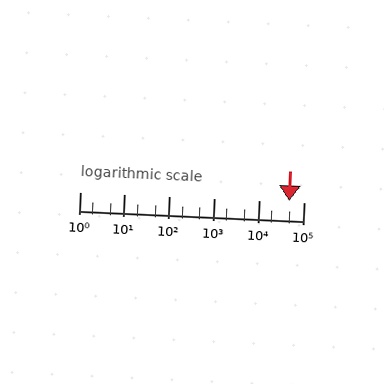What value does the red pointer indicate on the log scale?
The pointer indicates approximately 48000.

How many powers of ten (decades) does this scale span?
The scale spans 5 decades, from 1 to 100000.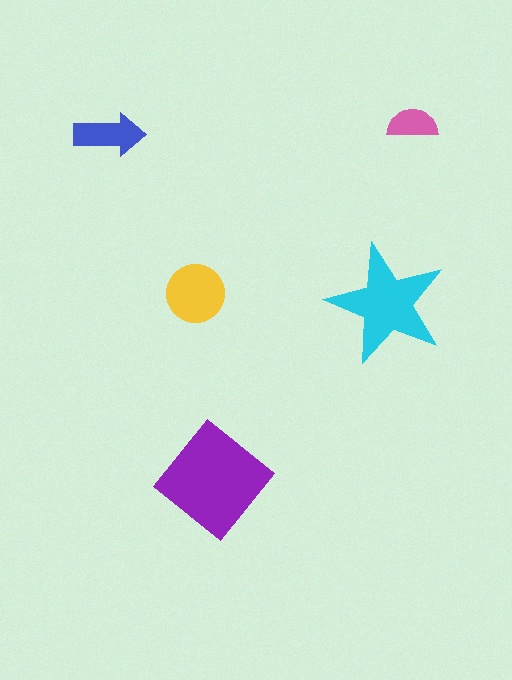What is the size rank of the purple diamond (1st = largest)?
1st.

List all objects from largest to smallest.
The purple diamond, the cyan star, the yellow circle, the blue arrow, the pink semicircle.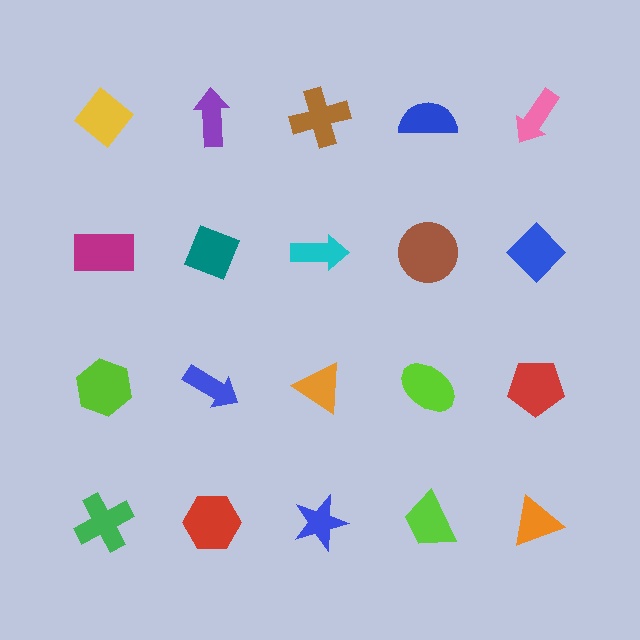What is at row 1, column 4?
A blue semicircle.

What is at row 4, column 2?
A red hexagon.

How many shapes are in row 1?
5 shapes.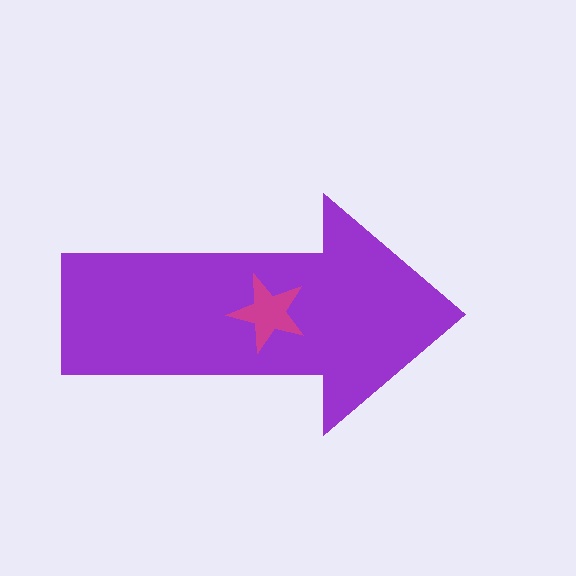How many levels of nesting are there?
2.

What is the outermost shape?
The purple arrow.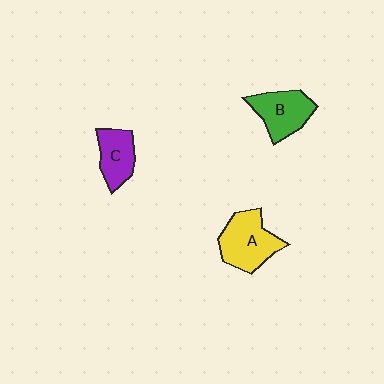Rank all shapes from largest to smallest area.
From largest to smallest: A (yellow), B (green), C (purple).